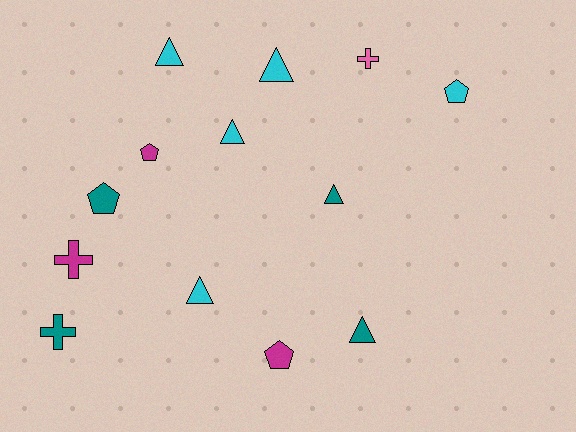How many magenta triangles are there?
There are no magenta triangles.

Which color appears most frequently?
Cyan, with 5 objects.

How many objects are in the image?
There are 13 objects.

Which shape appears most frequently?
Triangle, with 6 objects.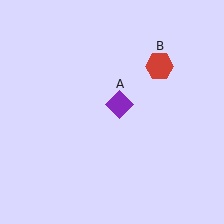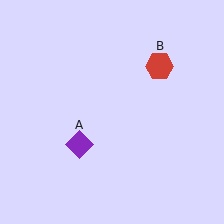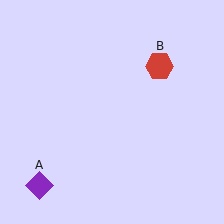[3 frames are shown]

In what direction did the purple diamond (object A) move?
The purple diamond (object A) moved down and to the left.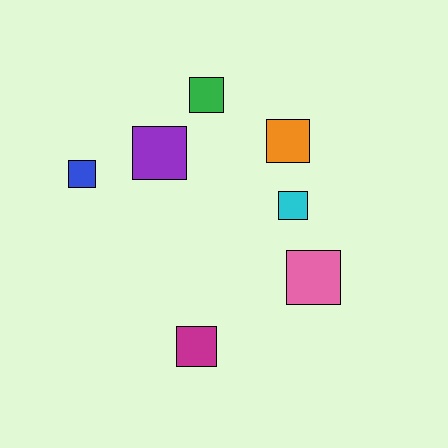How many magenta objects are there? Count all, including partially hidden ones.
There is 1 magenta object.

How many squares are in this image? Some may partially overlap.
There are 7 squares.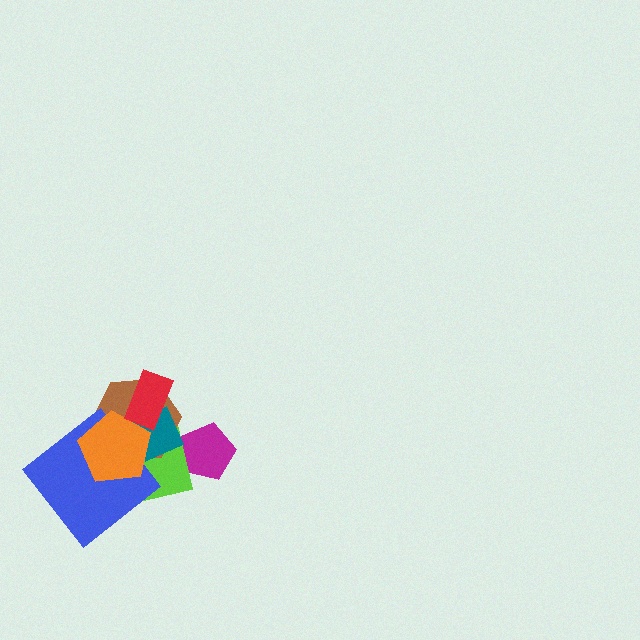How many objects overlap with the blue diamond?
3 objects overlap with the blue diamond.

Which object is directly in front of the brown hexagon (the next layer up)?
The teal diamond is directly in front of the brown hexagon.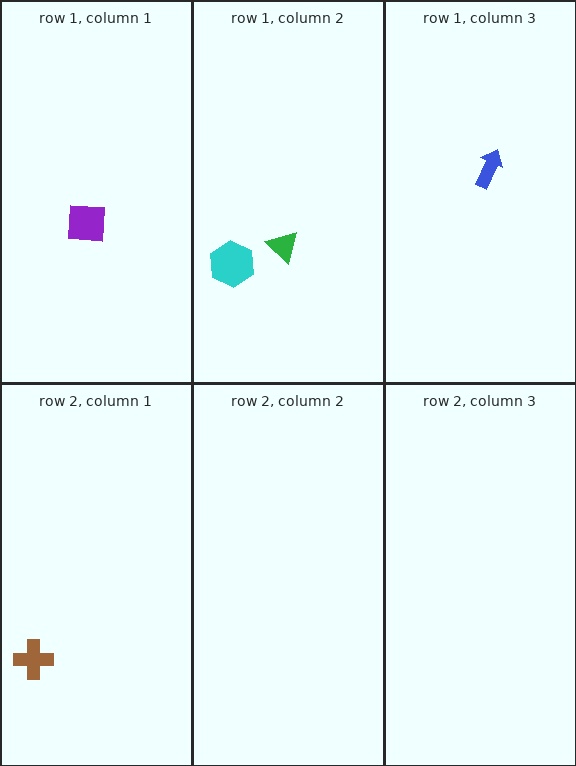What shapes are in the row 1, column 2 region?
The cyan hexagon, the green triangle.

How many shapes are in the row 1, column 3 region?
1.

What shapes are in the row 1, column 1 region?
The purple square.